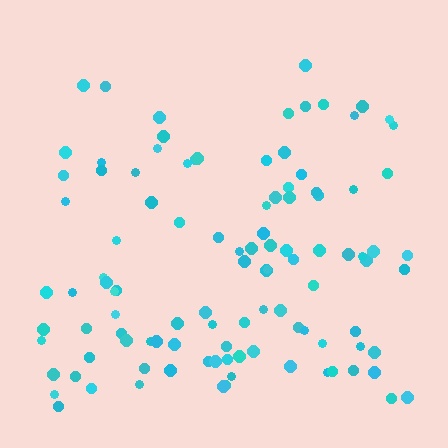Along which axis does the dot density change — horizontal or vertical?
Vertical.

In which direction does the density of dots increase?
From top to bottom, with the bottom side densest.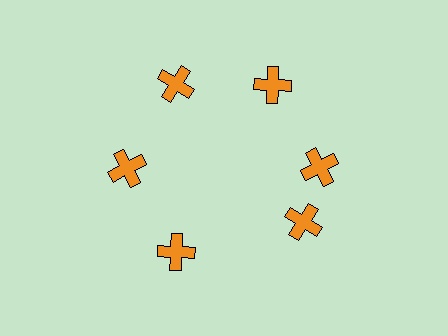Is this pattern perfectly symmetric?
No. The 6 orange crosses are arranged in a ring, but one element near the 5 o'clock position is rotated out of alignment along the ring, breaking the 6-fold rotational symmetry.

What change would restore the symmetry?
The symmetry would be restored by rotating it back into even spacing with its neighbors so that all 6 crosses sit at equal angles and equal distance from the center.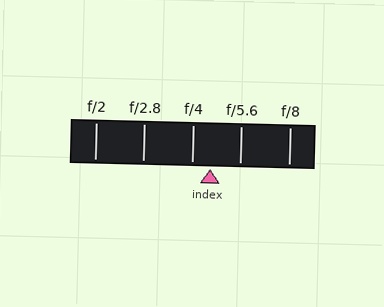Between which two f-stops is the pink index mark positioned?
The index mark is between f/4 and f/5.6.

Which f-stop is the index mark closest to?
The index mark is closest to f/4.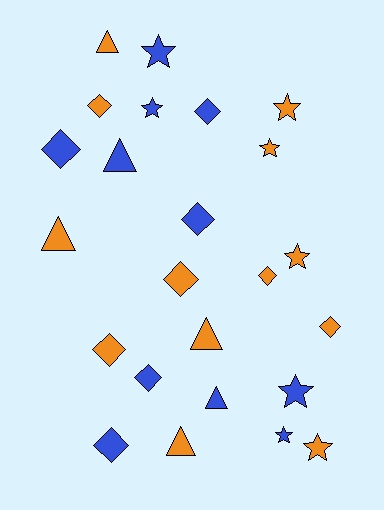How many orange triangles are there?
There are 4 orange triangles.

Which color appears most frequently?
Orange, with 13 objects.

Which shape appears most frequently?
Diamond, with 10 objects.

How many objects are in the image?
There are 24 objects.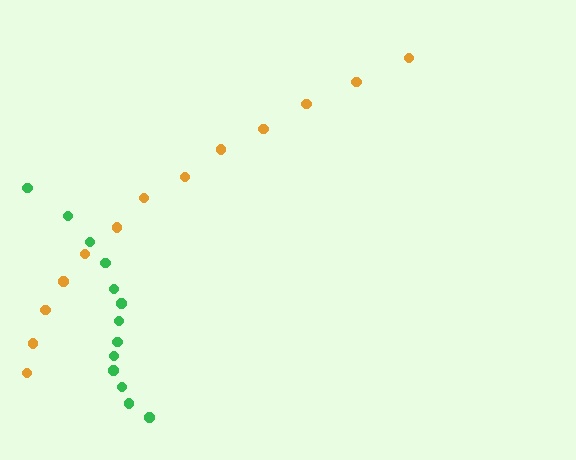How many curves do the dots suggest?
There are 2 distinct paths.